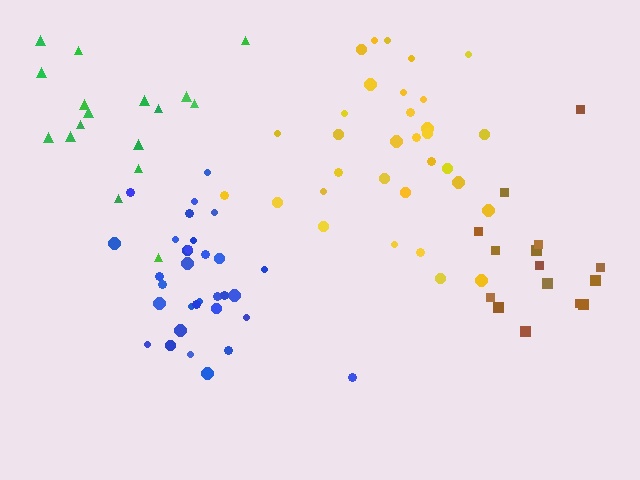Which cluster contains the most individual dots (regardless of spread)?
Yellow (33).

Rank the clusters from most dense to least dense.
blue, yellow, green, brown.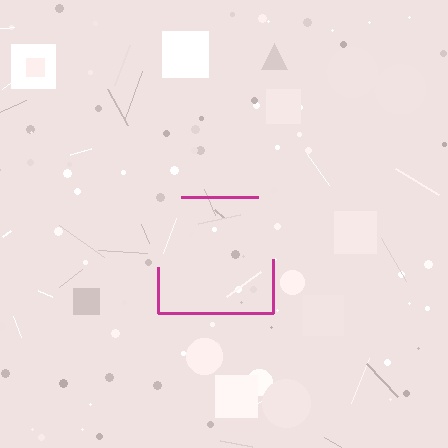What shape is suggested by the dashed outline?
The dashed outline suggests a square.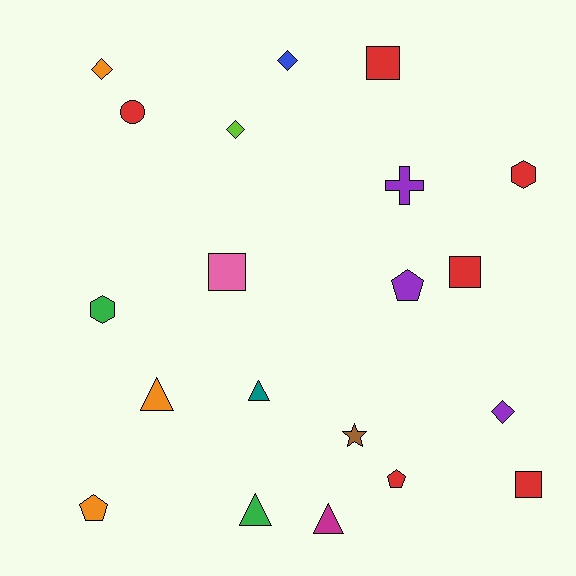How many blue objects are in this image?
There is 1 blue object.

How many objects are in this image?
There are 20 objects.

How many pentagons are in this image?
There are 3 pentagons.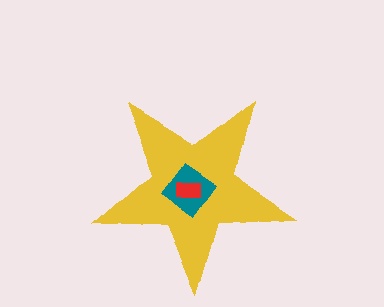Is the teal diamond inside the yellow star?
Yes.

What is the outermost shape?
The yellow star.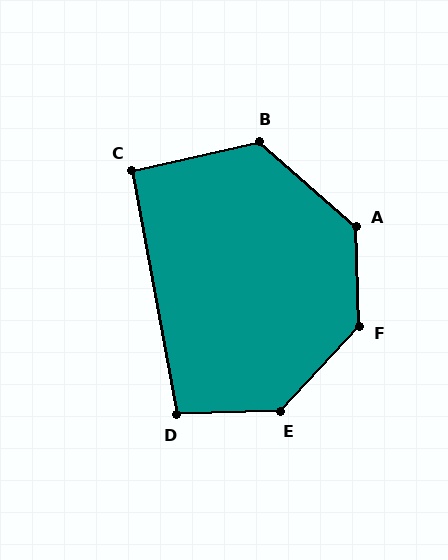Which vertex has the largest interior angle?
F, at approximately 136 degrees.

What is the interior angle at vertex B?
Approximately 126 degrees (obtuse).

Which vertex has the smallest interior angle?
C, at approximately 92 degrees.